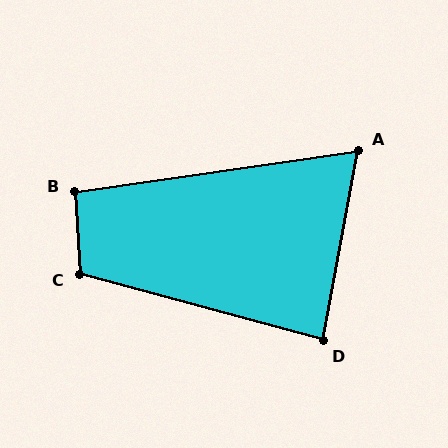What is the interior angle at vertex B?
Approximately 95 degrees (approximately right).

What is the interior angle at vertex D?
Approximately 85 degrees (approximately right).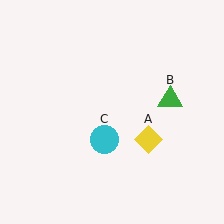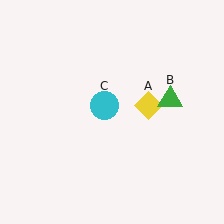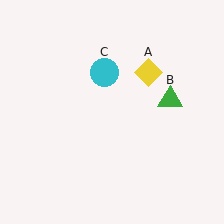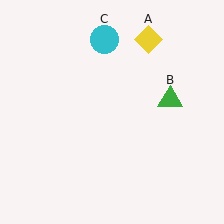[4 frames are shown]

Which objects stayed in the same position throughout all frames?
Green triangle (object B) remained stationary.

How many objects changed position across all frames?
2 objects changed position: yellow diamond (object A), cyan circle (object C).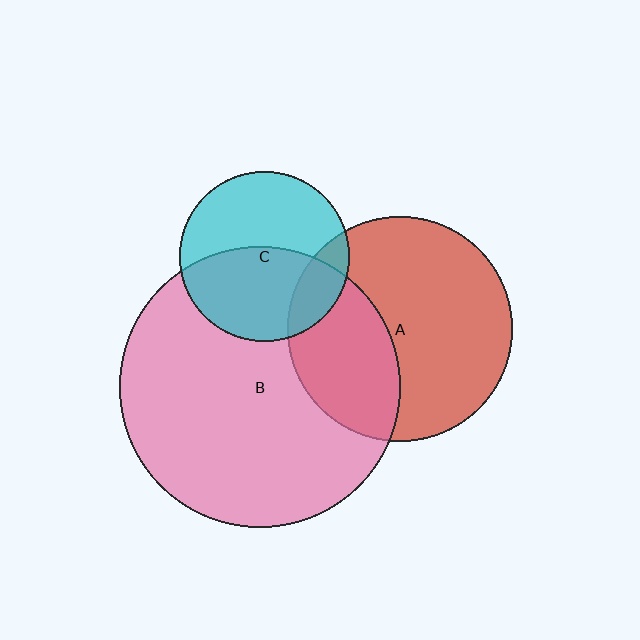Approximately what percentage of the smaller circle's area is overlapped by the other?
Approximately 35%.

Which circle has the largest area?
Circle B (pink).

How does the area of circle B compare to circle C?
Approximately 2.7 times.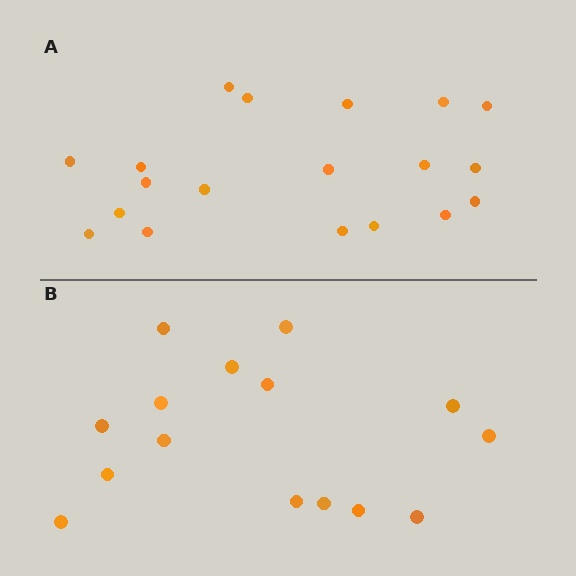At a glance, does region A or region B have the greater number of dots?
Region A (the top region) has more dots.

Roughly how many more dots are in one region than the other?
Region A has about 4 more dots than region B.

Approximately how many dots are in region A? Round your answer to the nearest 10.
About 20 dots. (The exact count is 19, which rounds to 20.)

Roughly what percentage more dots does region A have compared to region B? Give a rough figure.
About 25% more.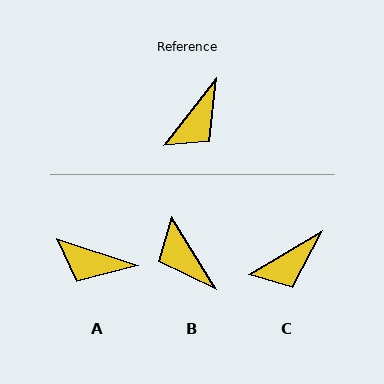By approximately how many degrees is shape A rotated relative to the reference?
Approximately 70 degrees clockwise.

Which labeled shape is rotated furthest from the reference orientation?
B, about 110 degrees away.